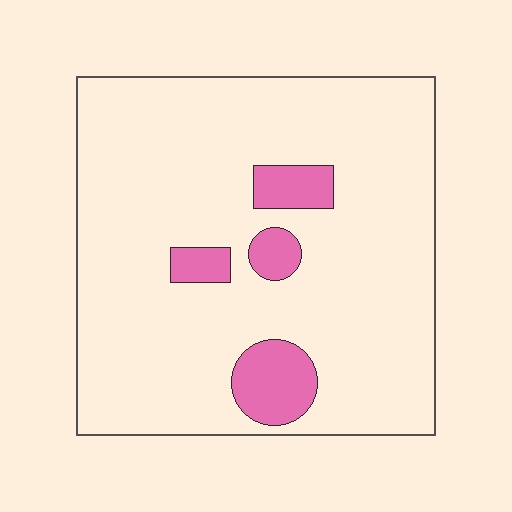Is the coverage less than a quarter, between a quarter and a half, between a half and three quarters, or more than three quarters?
Less than a quarter.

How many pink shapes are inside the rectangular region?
4.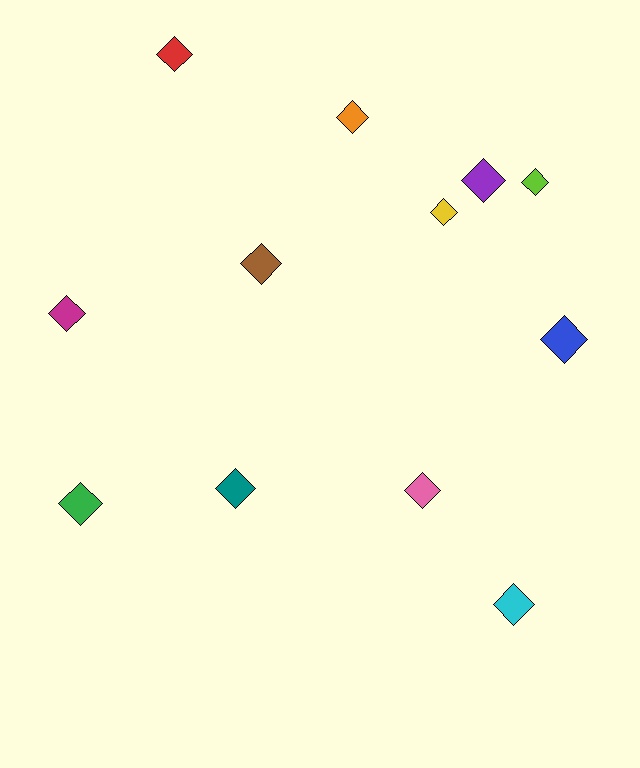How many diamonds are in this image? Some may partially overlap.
There are 12 diamonds.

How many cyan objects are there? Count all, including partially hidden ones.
There is 1 cyan object.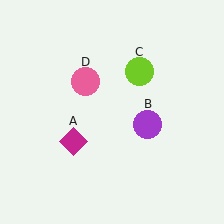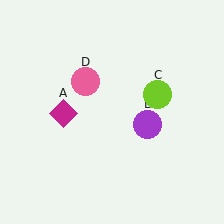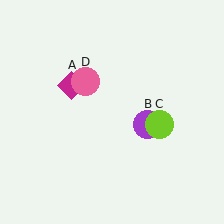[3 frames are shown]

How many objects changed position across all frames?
2 objects changed position: magenta diamond (object A), lime circle (object C).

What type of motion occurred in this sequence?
The magenta diamond (object A), lime circle (object C) rotated clockwise around the center of the scene.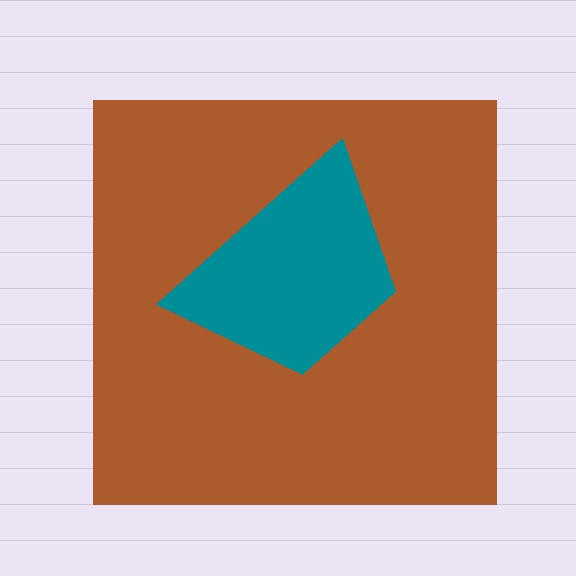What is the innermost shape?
The teal trapezoid.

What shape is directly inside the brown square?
The teal trapezoid.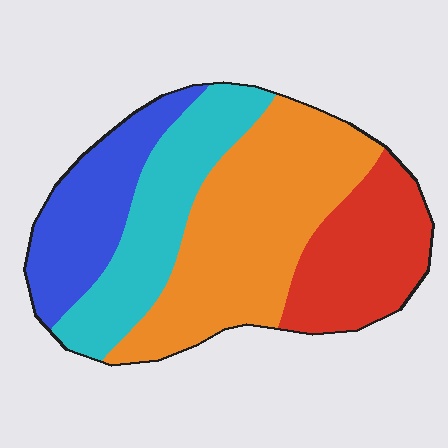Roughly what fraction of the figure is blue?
Blue covers about 20% of the figure.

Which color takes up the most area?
Orange, at roughly 40%.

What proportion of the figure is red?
Red takes up about one fifth (1/5) of the figure.